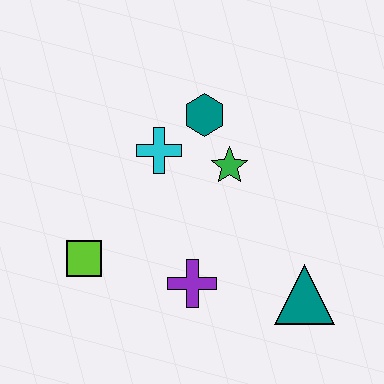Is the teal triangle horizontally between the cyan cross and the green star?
No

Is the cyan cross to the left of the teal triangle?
Yes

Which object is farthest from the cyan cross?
The teal triangle is farthest from the cyan cross.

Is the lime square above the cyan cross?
No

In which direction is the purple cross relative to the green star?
The purple cross is below the green star.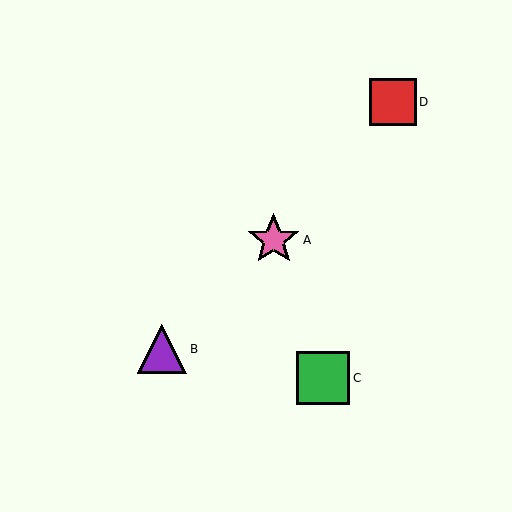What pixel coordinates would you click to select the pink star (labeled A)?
Click at (274, 240) to select the pink star A.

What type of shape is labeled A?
Shape A is a pink star.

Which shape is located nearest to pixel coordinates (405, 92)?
The red square (labeled D) at (393, 102) is nearest to that location.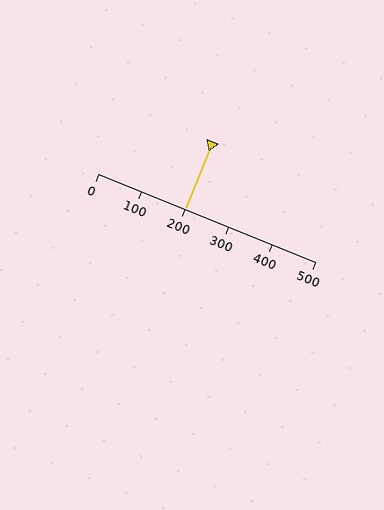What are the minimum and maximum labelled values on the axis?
The axis runs from 0 to 500.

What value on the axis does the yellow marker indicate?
The marker indicates approximately 200.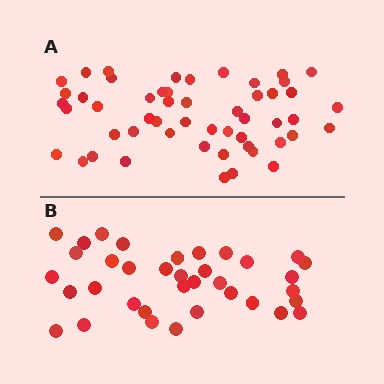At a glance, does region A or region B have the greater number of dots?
Region A (the top region) has more dots.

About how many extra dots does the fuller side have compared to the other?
Region A has approximately 15 more dots than region B.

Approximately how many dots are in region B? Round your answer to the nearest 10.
About 40 dots. (The exact count is 36, which rounds to 40.)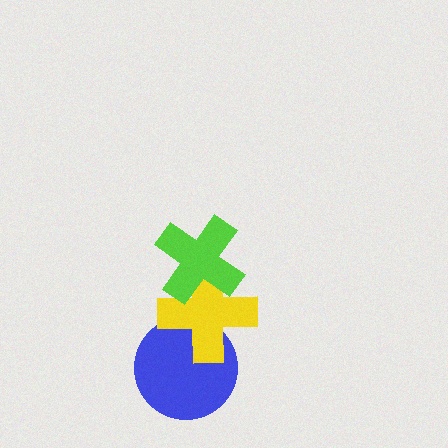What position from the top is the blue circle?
The blue circle is 3rd from the top.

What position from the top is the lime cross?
The lime cross is 1st from the top.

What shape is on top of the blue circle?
The yellow cross is on top of the blue circle.